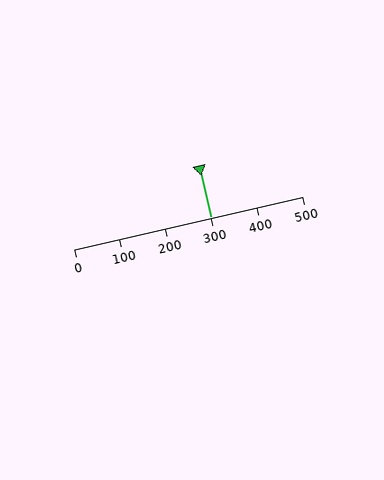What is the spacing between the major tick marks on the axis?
The major ticks are spaced 100 apart.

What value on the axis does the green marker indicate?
The marker indicates approximately 300.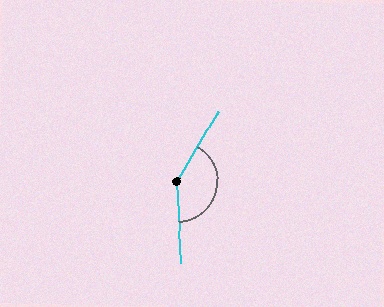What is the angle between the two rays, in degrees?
Approximately 147 degrees.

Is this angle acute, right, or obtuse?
It is obtuse.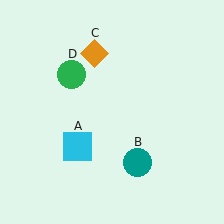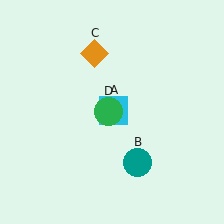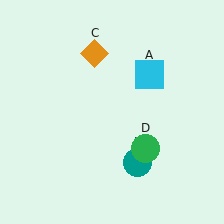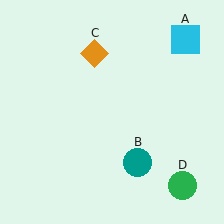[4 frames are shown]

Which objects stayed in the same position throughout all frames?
Teal circle (object B) and orange diamond (object C) remained stationary.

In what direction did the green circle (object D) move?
The green circle (object D) moved down and to the right.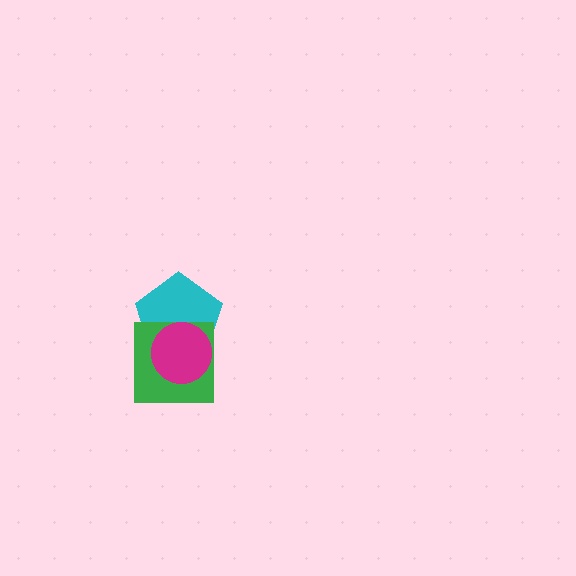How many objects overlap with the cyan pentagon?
2 objects overlap with the cyan pentagon.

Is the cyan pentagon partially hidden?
Yes, it is partially covered by another shape.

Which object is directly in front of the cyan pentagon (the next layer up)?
The green square is directly in front of the cyan pentagon.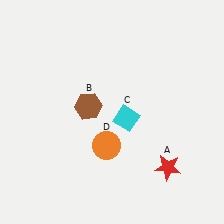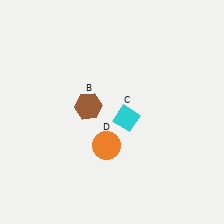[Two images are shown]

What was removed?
The red star (A) was removed in Image 2.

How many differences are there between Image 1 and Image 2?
There is 1 difference between the two images.